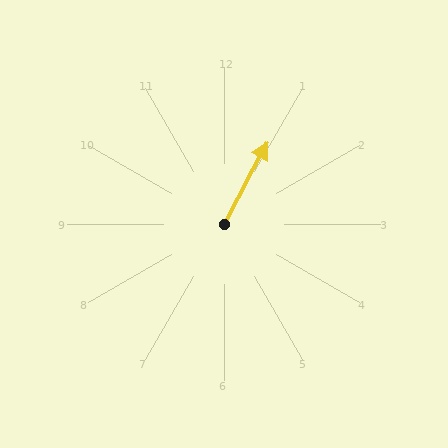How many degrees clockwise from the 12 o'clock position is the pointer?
Approximately 28 degrees.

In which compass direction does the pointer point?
Northeast.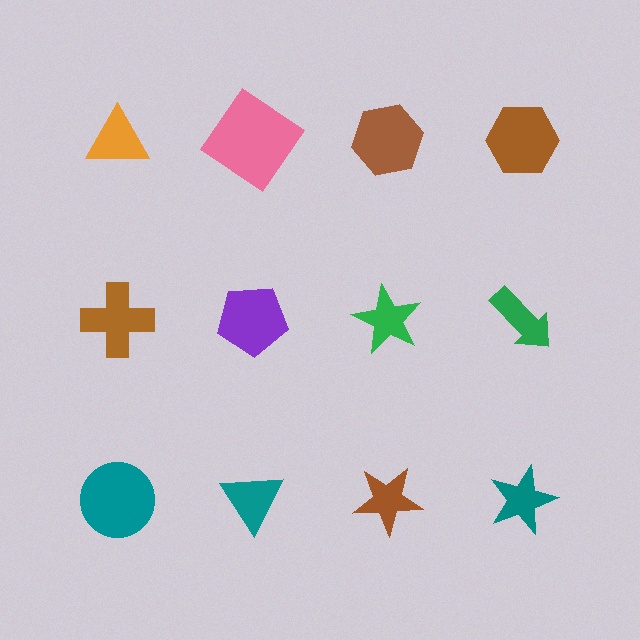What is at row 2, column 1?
A brown cross.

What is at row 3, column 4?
A teal star.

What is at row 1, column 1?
An orange triangle.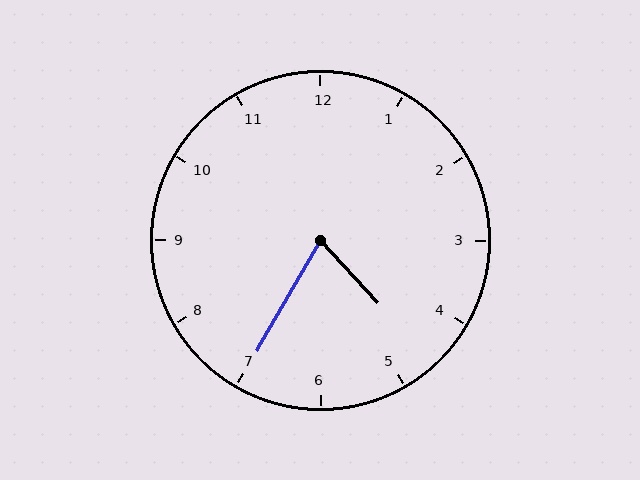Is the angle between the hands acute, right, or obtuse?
It is acute.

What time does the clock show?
4:35.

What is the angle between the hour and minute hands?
Approximately 72 degrees.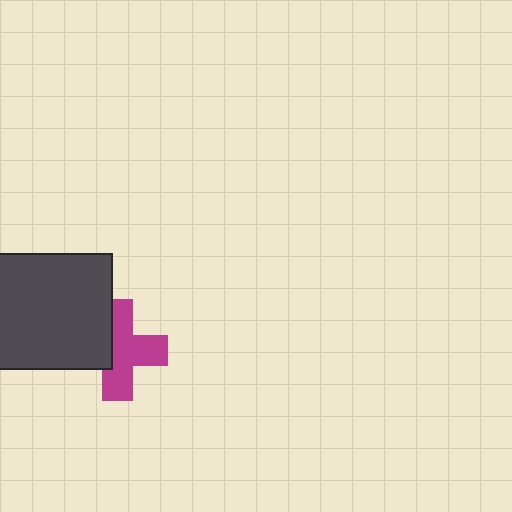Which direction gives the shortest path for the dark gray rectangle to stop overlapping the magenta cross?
Moving left gives the shortest separation.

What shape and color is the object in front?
The object in front is a dark gray rectangle.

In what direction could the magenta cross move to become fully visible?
The magenta cross could move right. That would shift it out from behind the dark gray rectangle entirely.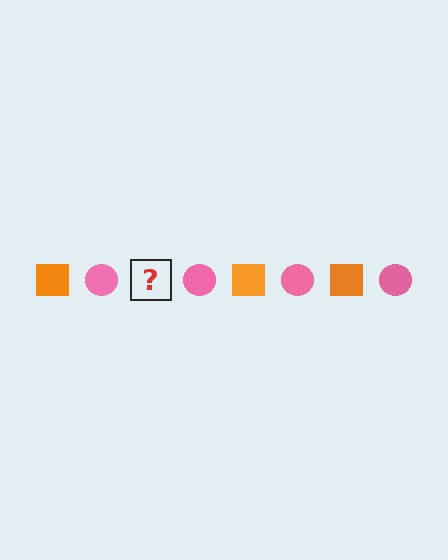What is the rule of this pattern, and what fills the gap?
The rule is that the pattern alternates between orange square and pink circle. The gap should be filled with an orange square.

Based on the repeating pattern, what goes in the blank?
The blank should be an orange square.